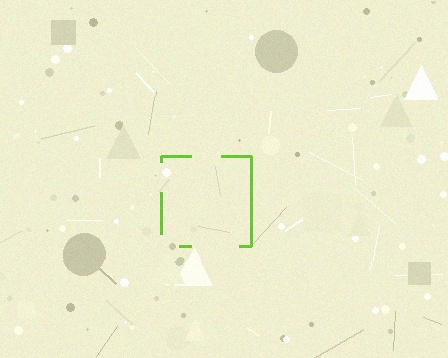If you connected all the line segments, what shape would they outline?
They would outline a square.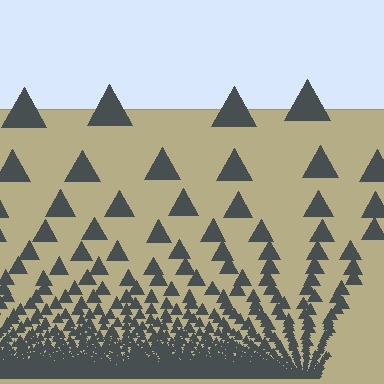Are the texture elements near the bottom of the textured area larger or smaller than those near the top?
Smaller. The gradient is inverted — elements near the bottom are smaller and denser.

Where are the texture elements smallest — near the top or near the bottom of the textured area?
Near the bottom.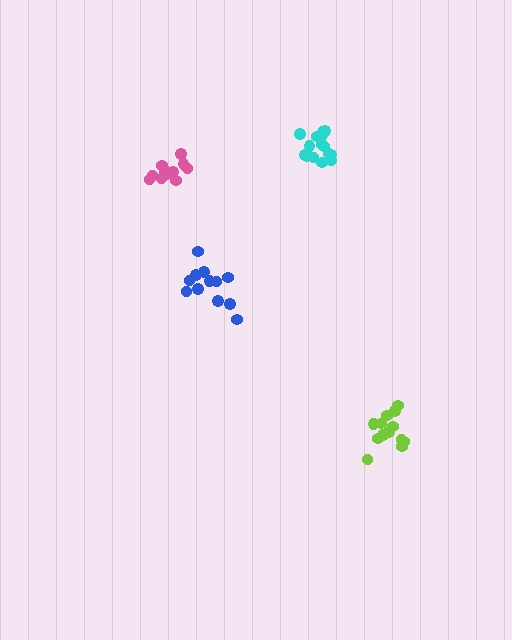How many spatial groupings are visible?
There are 4 spatial groupings.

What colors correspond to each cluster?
The clusters are colored: cyan, lime, blue, pink.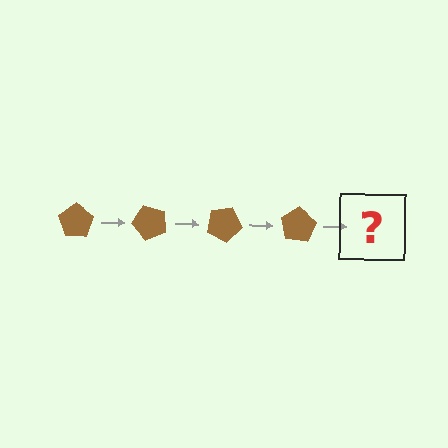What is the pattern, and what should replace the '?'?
The pattern is that the pentagon rotates 50 degrees each step. The '?' should be a brown pentagon rotated 200 degrees.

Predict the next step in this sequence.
The next step is a brown pentagon rotated 200 degrees.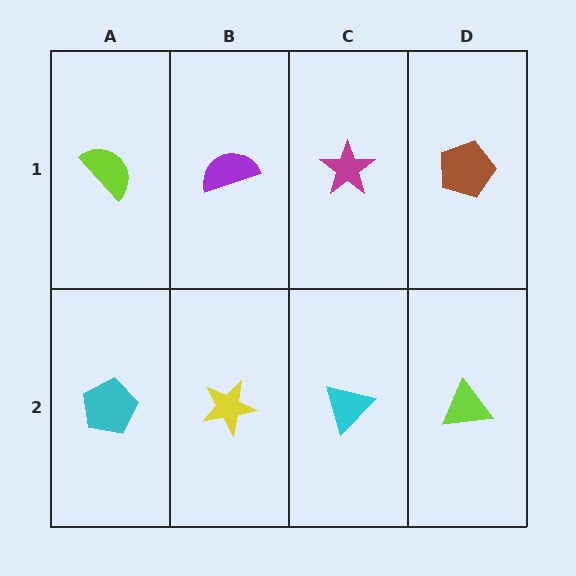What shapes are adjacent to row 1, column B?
A yellow star (row 2, column B), a lime semicircle (row 1, column A), a magenta star (row 1, column C).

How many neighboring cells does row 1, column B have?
3.